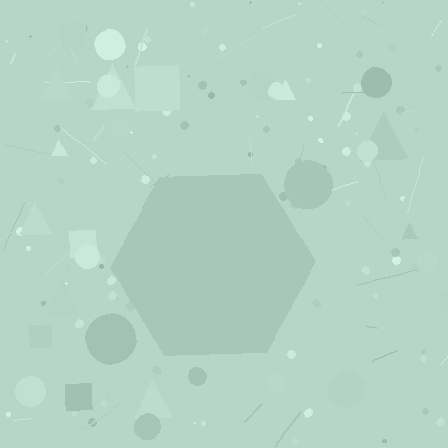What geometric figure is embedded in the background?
A hexagon is embedded in the background.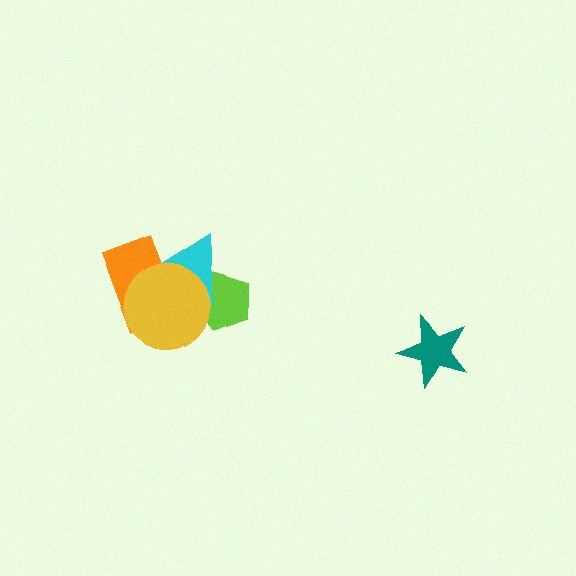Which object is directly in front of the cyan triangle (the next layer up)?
The orange rectangle is directly in front of the cyan triangle.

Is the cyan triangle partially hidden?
Yes, it is partially covered by another shape.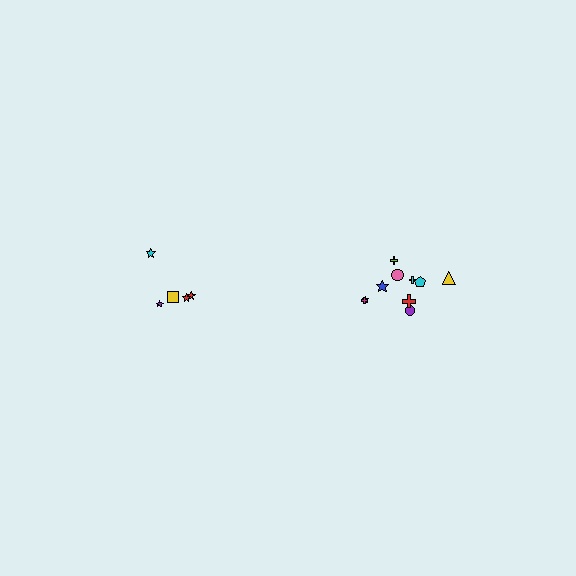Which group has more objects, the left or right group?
The right group.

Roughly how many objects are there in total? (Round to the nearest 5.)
Roughly 15 objects in total.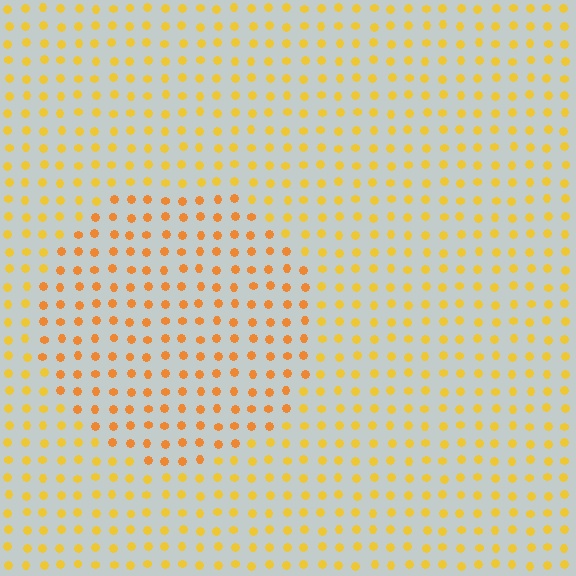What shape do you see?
I see a circle.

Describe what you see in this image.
The image is filled with small yellow elements in a uniform arrangement. A circle-shaped region is visible where the elements are tinted to a slightly different hue, forming a subtle color boundary.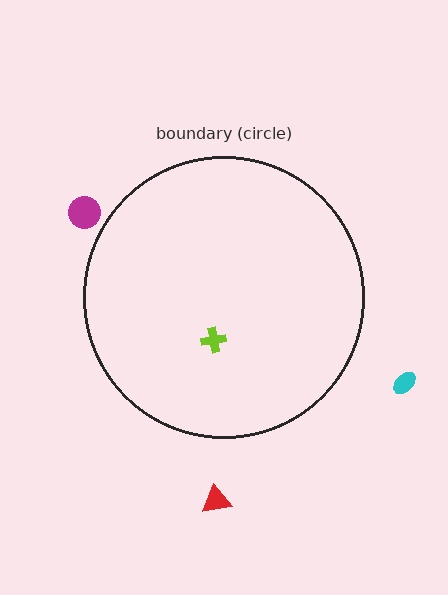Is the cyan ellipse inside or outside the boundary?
Outside.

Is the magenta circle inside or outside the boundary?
Outside.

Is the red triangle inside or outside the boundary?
Outside.